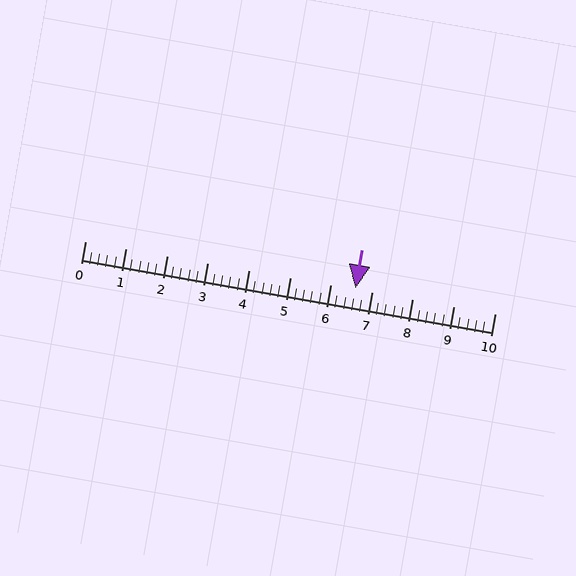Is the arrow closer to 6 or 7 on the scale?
The arrow is closer to 7.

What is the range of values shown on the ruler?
The ruler shows values from 0 to 10.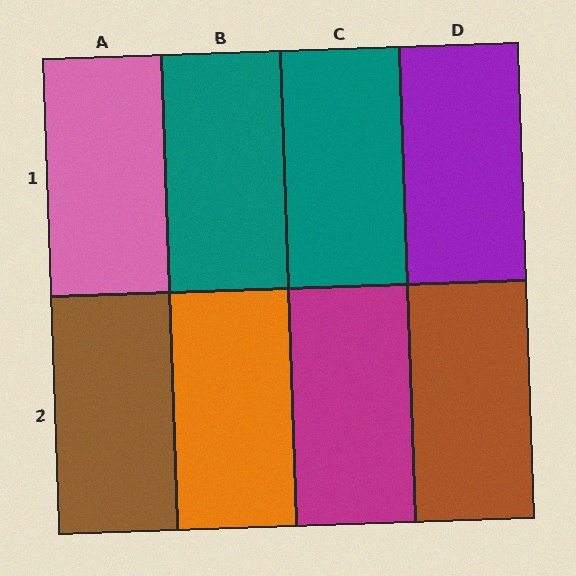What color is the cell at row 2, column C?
Magenta.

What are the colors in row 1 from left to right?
Pink, teal, teal, purple.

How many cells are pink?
1 cell is pink.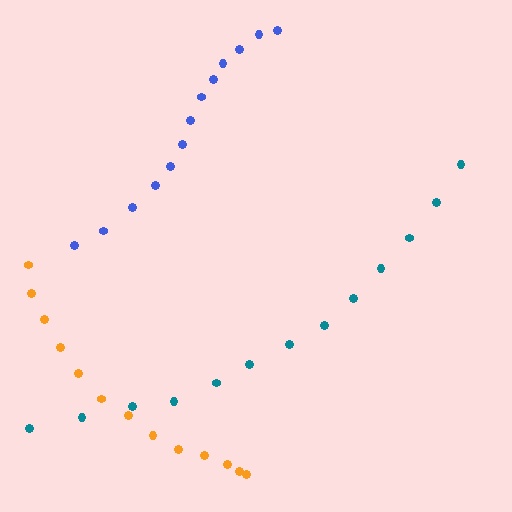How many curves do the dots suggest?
There are 3 distinct paths.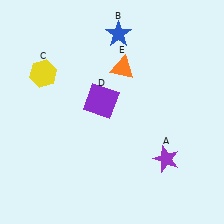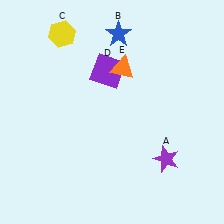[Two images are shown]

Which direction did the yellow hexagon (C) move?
The yellow hexagon (C) moved up.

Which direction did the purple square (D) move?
The purple square (D) moved up.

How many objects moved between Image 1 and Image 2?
2 objects moved between the two images.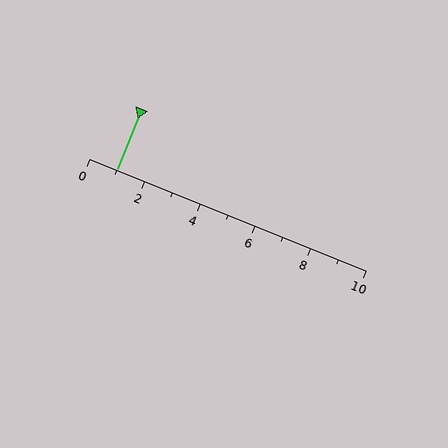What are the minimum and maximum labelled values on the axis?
The axis runs from 0 to 10.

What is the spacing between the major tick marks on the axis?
The major ticks are spaced 2 apart.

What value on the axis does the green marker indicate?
The marker indicates approximately 1.